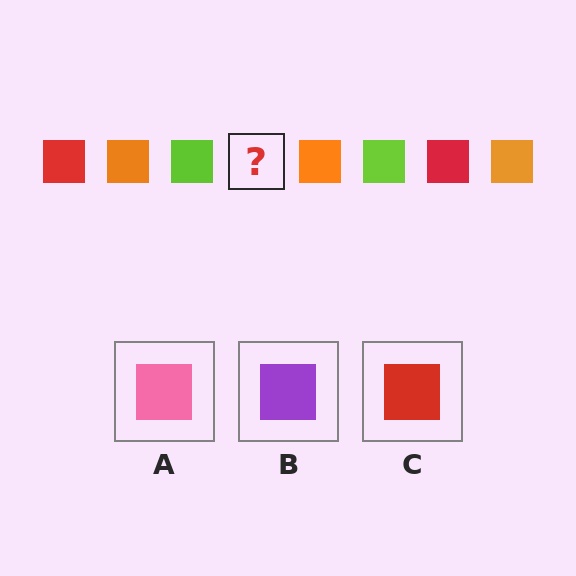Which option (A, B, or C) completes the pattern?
C.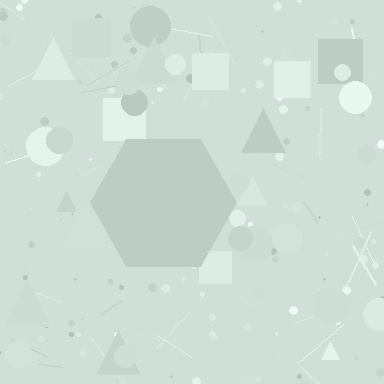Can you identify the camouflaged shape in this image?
The camouflaged shape is a hexagon.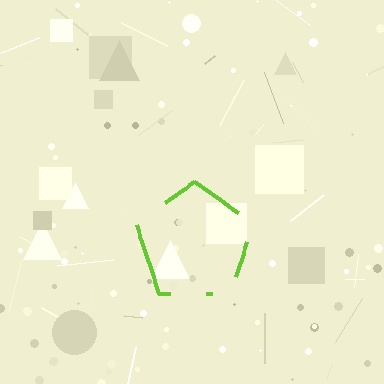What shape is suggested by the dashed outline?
The dashed outline suggests a pentagon.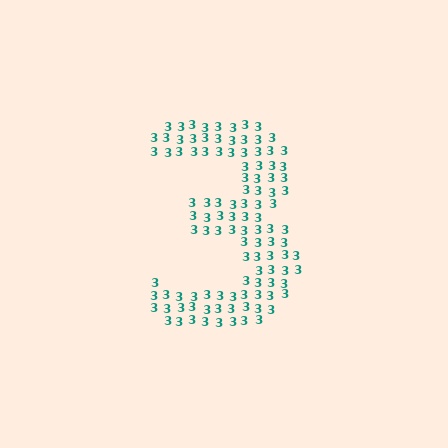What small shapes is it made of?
It is made of small digit 3's.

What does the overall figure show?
The overall figure shows the digit 3.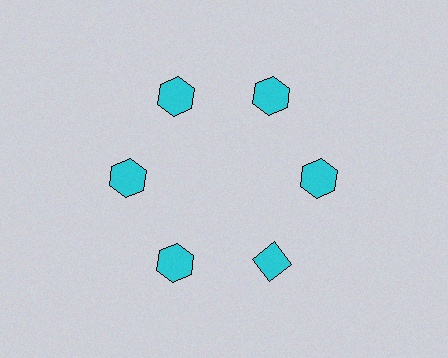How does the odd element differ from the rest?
It has a different shape: diamond instead of hexagon.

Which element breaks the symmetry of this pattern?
The cyan diamond at roughly the 5 o'clock position breaks the symmetry. All other shapes are cyan hexagons.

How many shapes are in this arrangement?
There are 6 shapes arranged in a ring pattern.